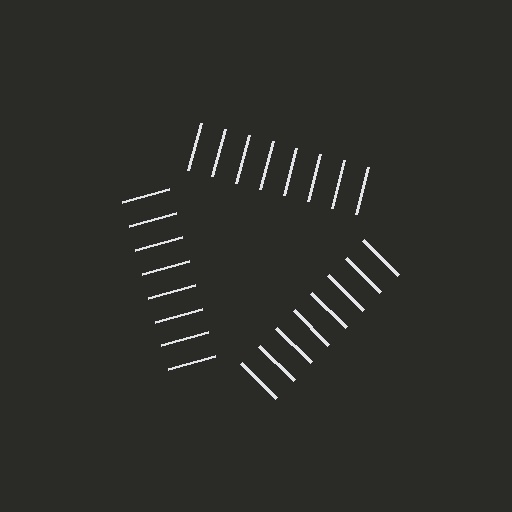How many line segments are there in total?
24 — 8 along each of the 3 edges.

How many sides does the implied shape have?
3 sides — the line-ends trace a triangle.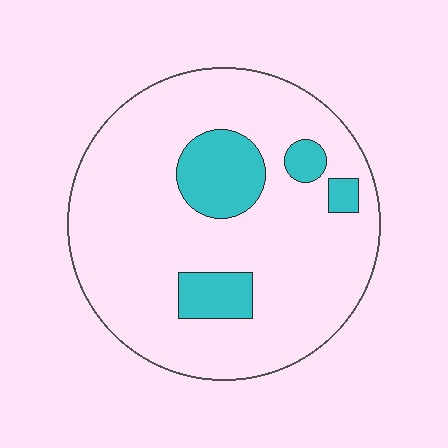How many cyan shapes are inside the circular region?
4.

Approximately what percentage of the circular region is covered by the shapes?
Approximately 15%.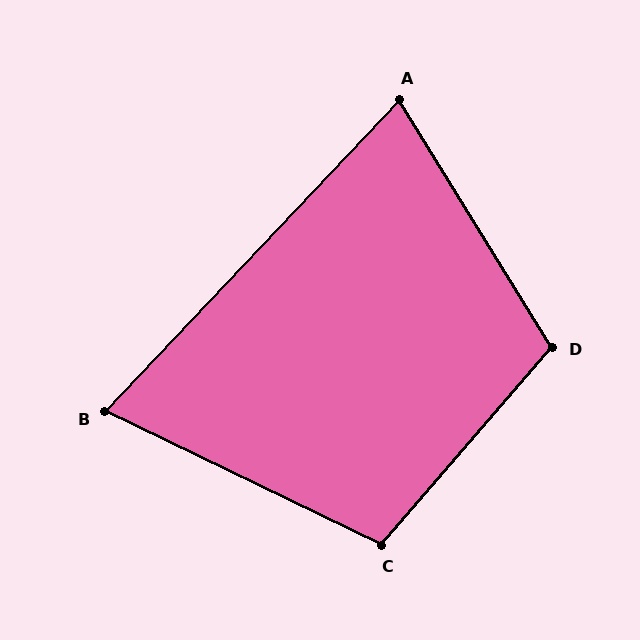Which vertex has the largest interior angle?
D, at approximately 108 degrees.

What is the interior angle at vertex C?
Approximately 105 degrees (obtuse).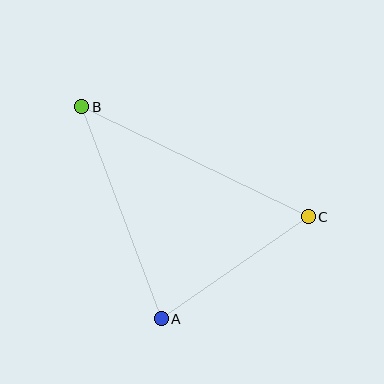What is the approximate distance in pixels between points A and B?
The distance between A and B is approximately 226 pixels.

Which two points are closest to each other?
Points A and C are closest to each other.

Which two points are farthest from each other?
Points B and C are farthest from each other.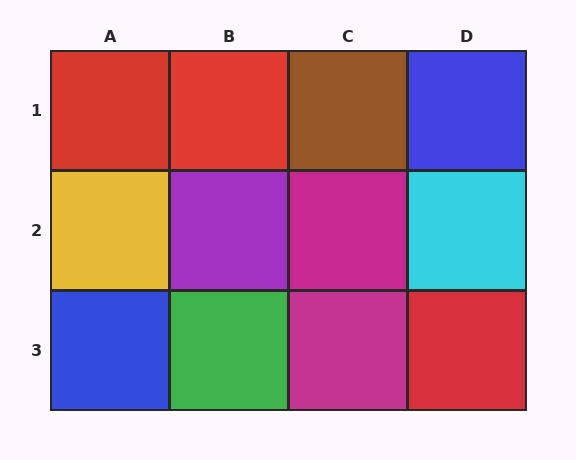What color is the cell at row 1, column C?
Brown.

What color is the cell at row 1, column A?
Red.